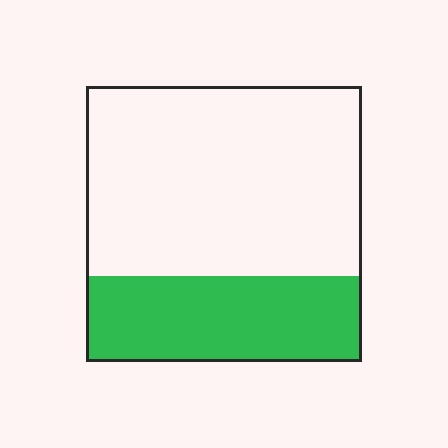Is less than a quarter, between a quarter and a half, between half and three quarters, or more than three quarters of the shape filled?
Between a quarter and a half.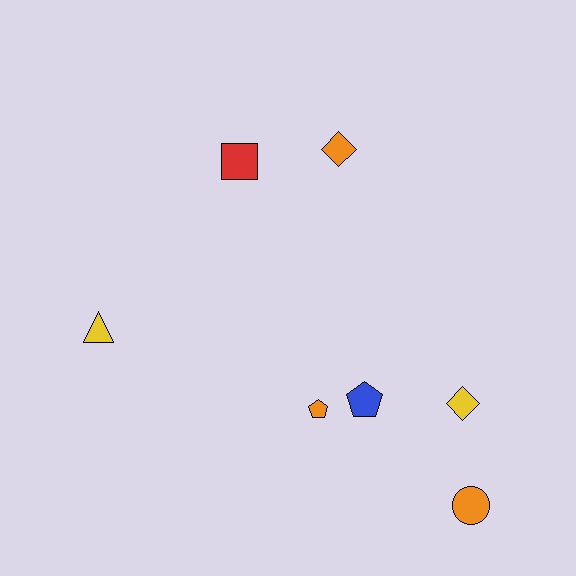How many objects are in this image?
There are 7 objects.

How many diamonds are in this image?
There are 2 diamonds.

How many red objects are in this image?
There is 1 red object.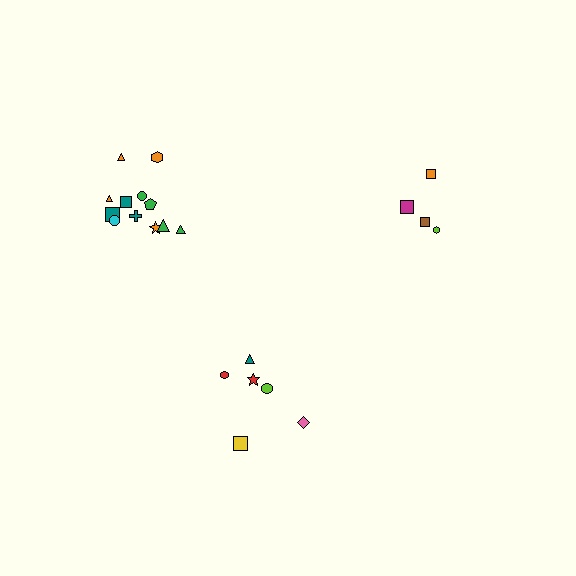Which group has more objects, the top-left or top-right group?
The top-left group.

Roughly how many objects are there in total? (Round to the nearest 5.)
Roughly 20 objects in total.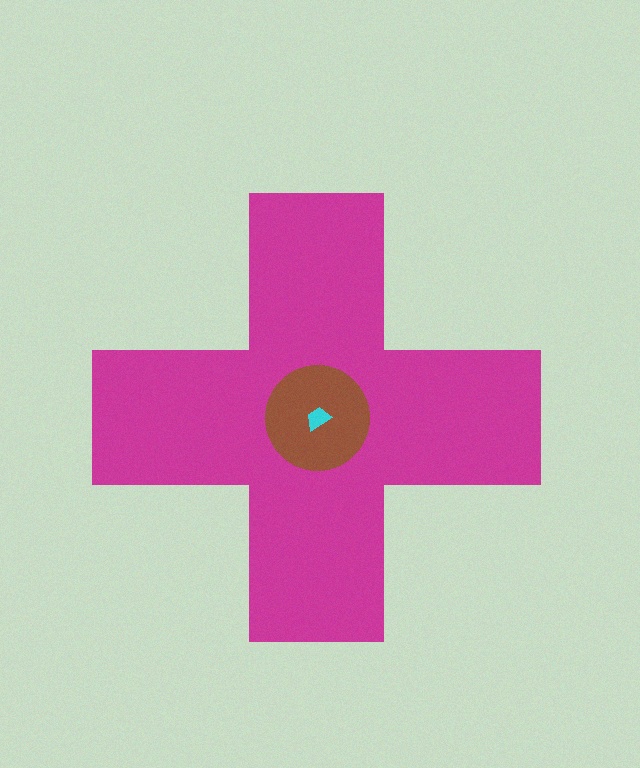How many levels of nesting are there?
3.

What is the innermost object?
The cyan trapezoid.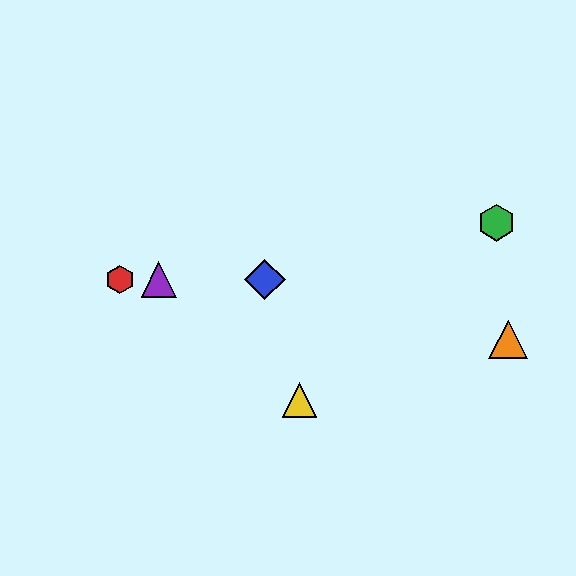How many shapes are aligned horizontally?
3 shapes (the red hexagon, the blue diamond, the purple triangle) are aligned horizontally.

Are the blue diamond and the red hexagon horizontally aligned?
Yes, both are at y≈279.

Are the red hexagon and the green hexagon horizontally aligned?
No, the red hexagon is at y≈279 and the green hexagon is at y≈223.